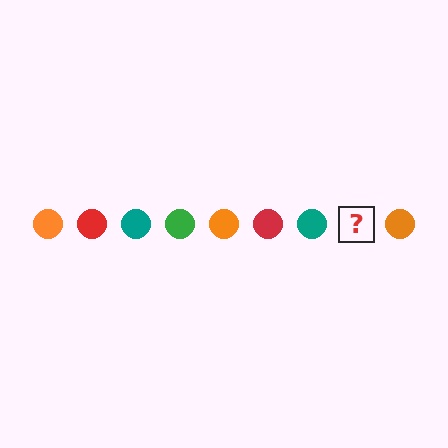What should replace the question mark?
The question mark should be replaced with a green circle.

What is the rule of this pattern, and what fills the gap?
The rule is that the pattern cycles through orange, red, teal, green circles. The gap should be filled with a green circle.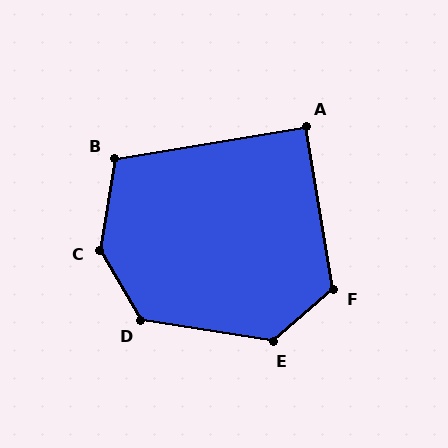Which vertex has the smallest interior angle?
A, at approximately 90 degrees.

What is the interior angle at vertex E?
Approximately 130 degrees (obtuse).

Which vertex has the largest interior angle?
C, at approximately 140 degrees.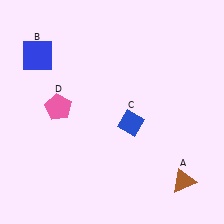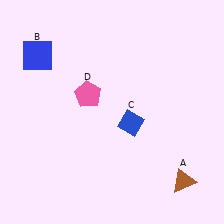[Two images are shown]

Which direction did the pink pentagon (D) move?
The pink pentagon (D) moved right.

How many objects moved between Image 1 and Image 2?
1 object moved between the two images.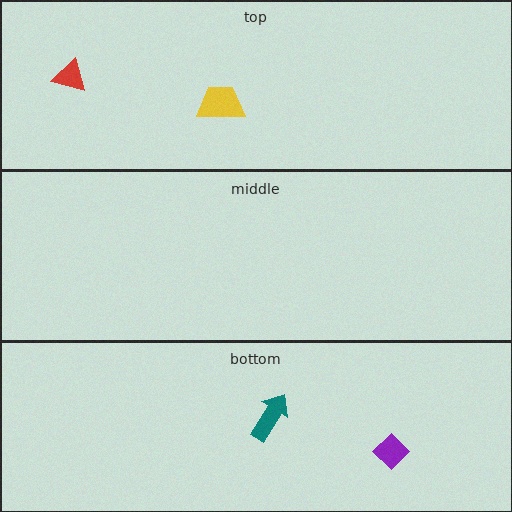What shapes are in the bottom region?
The teal arrow, the purple diamond.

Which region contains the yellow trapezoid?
The top region.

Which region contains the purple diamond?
The bottom region.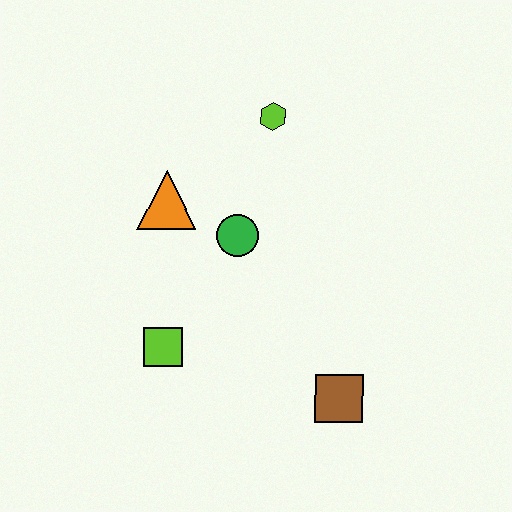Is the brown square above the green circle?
No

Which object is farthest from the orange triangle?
The brown square is farthest from the orange triangle.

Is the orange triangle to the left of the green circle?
Yes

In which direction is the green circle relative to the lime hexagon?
The green circle is below the lime hexagon.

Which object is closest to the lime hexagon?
The green circle is closest to the lime hexagon.